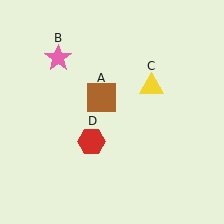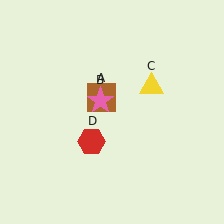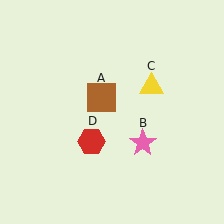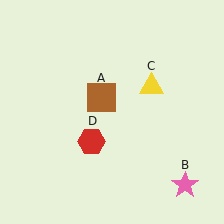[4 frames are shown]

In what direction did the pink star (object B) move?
The pink star (object B) moved down and to the right.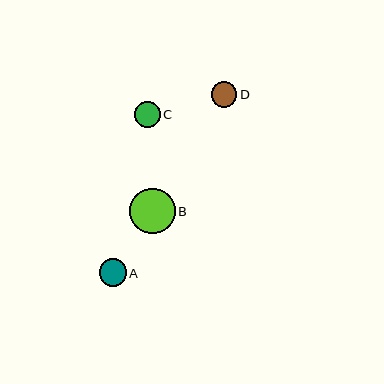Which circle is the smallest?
Circle D is the smallest with a size of approximately 26 pixels.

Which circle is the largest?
Circle B is the largest with a size of approximately 45 pixels.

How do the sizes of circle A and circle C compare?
Circle A and circle C are approximately the same size.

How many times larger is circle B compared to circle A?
Circle B is approximately 1.6 times the size of circle A.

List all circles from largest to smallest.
From largest to smallest: B, A, C, D.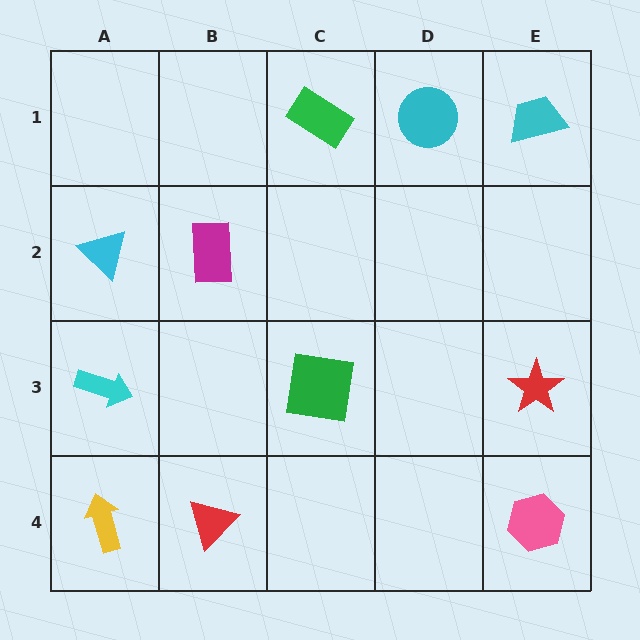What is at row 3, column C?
A green square.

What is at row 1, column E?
A cyan trapezoid.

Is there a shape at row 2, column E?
No, that cell is empty.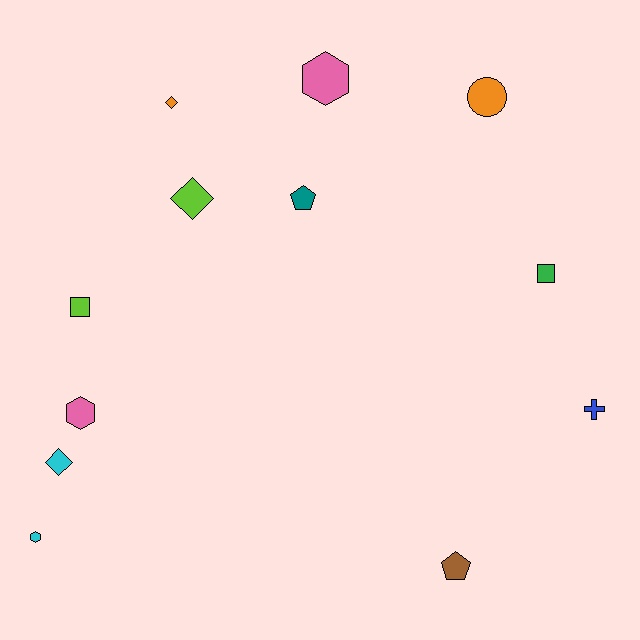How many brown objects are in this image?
There is 1 brown object.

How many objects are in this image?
There are 12 objects.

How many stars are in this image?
There are no stars.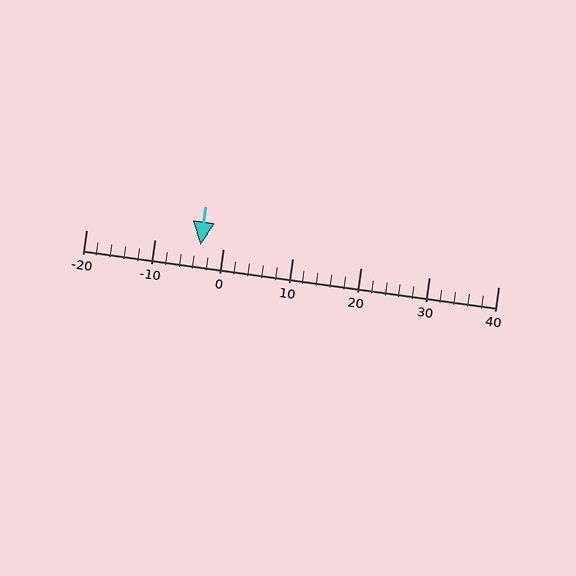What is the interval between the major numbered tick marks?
The major tick marks are spaced 10 units apart.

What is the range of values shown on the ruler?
The ruler shows values from -20 to 40.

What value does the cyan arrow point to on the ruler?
The cyan arrow points to approximately -3.